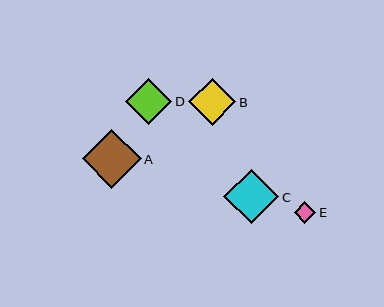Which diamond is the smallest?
Diamond E is the smallest with a size of approximately 22 pixels.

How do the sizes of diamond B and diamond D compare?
Diamond B and diamond D are approximately the same size.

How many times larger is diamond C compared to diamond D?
Diamond C is approximately 1.2 times the size of diamond D.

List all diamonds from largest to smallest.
From largest to smallest: A, C, B, D, E.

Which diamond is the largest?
Diamond A is the largest with a size of approximately 59 pixels.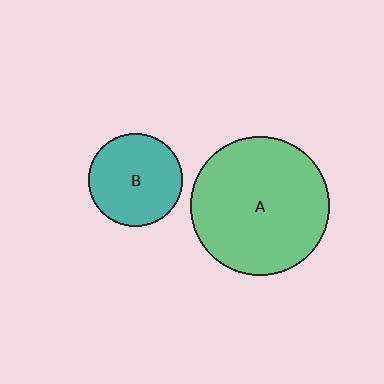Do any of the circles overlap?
No, none of the circles overlap.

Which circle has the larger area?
Circle A (green).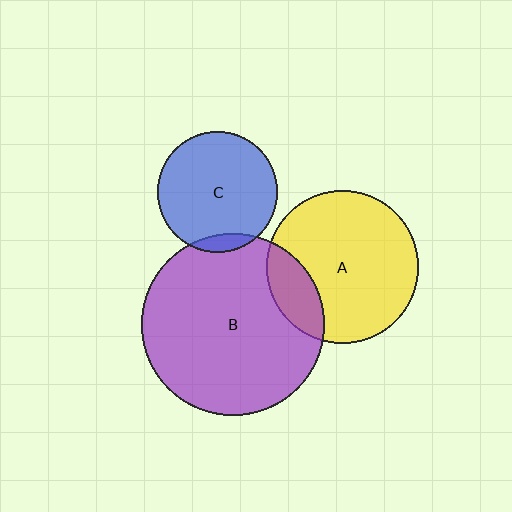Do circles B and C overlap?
Yes.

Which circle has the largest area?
Circle B (purple).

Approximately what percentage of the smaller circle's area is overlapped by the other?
Approximately 10%.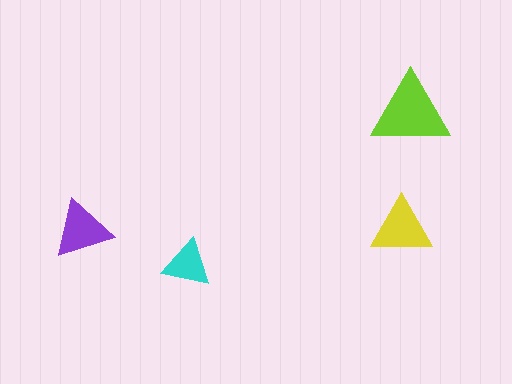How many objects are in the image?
There are 4 objects in the image.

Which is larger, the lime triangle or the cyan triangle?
The lime one.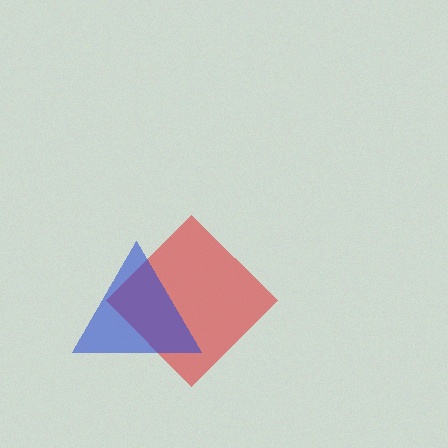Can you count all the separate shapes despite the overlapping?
Yes, there are 2 separate shapes.